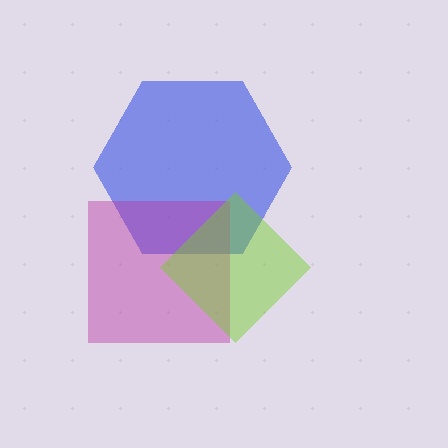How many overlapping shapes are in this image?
There are 3 overlapping shapes in the image.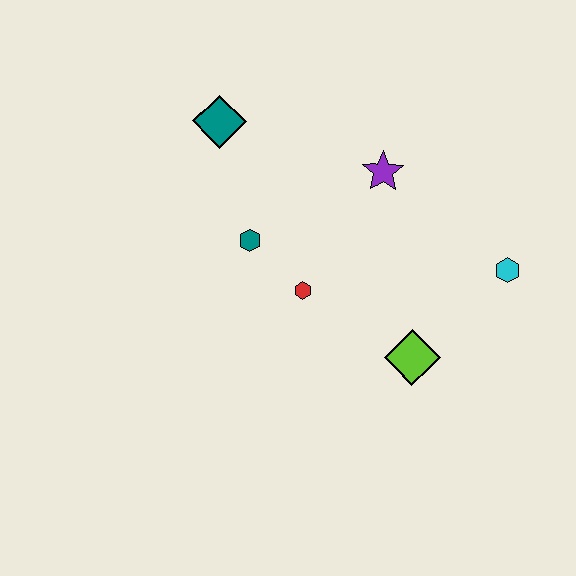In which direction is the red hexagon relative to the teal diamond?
The red hexagon is below the teal diamond.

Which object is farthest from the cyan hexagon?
The teal diamond is farthest from the cyan hexagon.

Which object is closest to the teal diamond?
The teal hexagon is closest to the teal diamond.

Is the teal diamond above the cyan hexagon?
Yes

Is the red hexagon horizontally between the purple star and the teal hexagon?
Yes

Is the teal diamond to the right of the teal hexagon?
No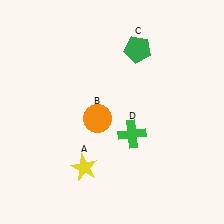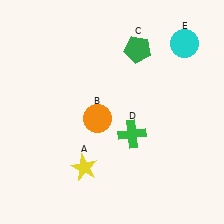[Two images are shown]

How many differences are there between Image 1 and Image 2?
There is 1 difference between the two images.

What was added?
A cyan circle (E) was added in Image 2.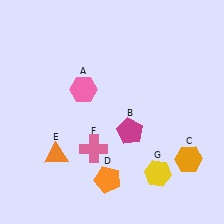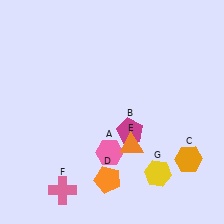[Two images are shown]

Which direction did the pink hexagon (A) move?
The pink hexagon (A) moved down.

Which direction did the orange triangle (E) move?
The orange triangle (E) moved right.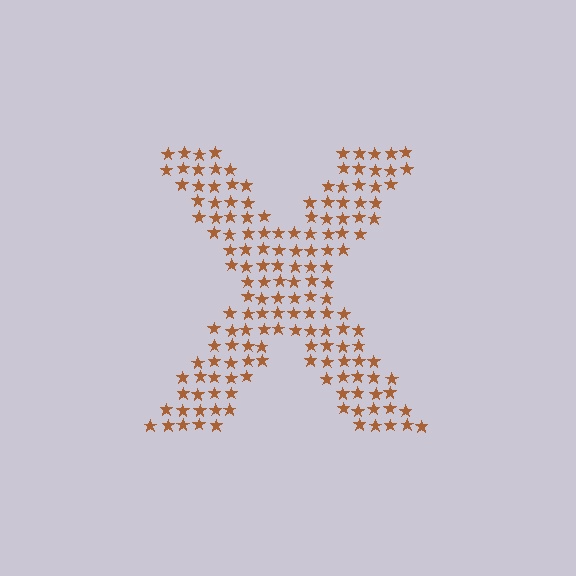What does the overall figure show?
The overall figure shows the letter X.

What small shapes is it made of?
It is made of small stars.